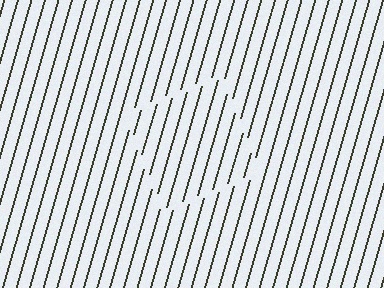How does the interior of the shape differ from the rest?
The interior of the shape contains the same grating, shifted by half a period — the contour is defined by the phase discontinuity where line-ends from the inner and outer gratings abut.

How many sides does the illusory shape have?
4 sides — the line-ends trace a square.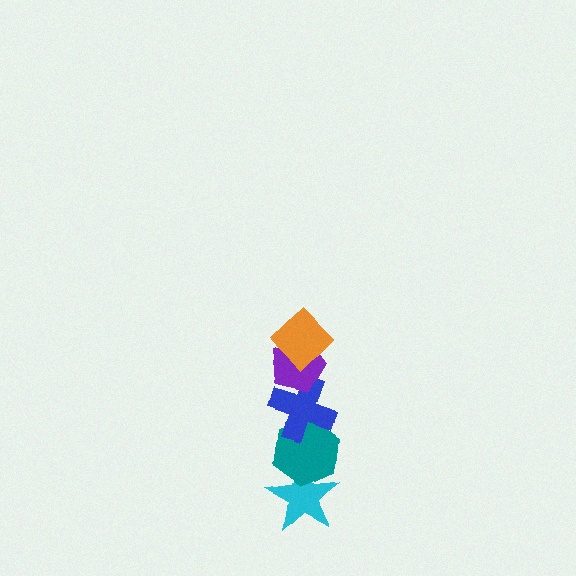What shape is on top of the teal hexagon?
The blue cross is on top of the teal hexagon.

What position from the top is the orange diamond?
The orange diamond is 1st from the top.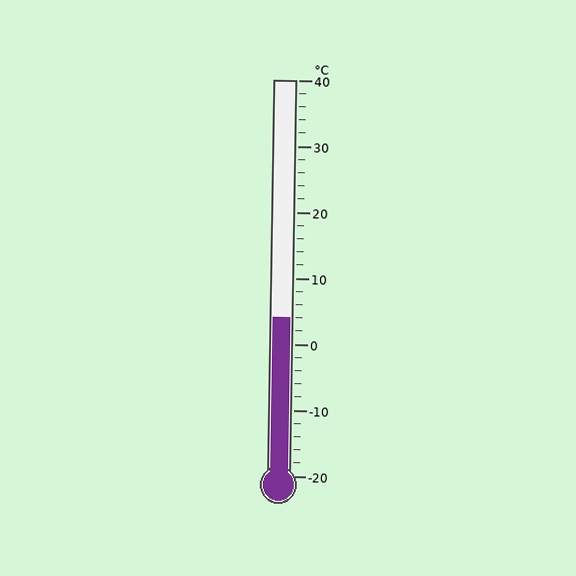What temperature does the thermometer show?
The thermometer shows approximately 4°C.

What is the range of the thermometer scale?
The thermometer scale ranges from -20°C to 40°C.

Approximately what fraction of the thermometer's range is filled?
The thermometer is filled to approximately 40% of its range.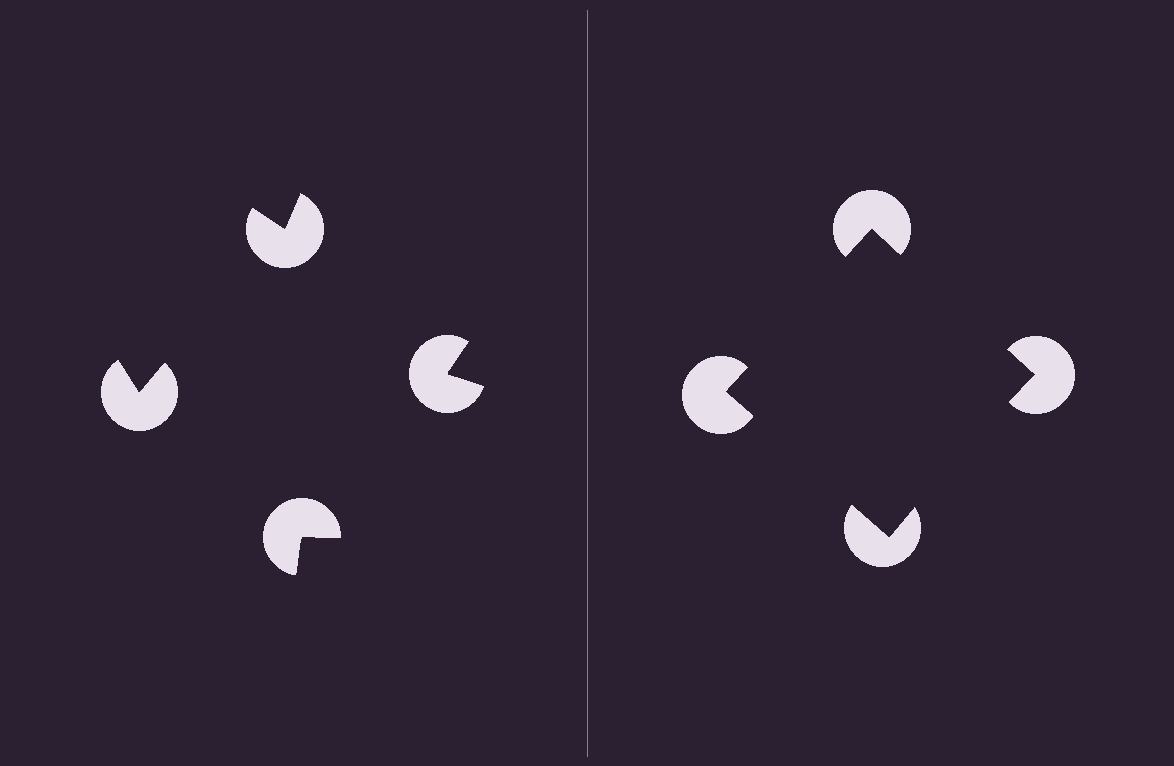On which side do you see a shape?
An illusory square appears on the right side. On the left side the wedge cuts are rotated, so no coherent shape forms.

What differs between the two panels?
The pac-man discs are positioned identically on both sides; only the wedge orientations differ. On the right they align to a square; on the left they are misaligned.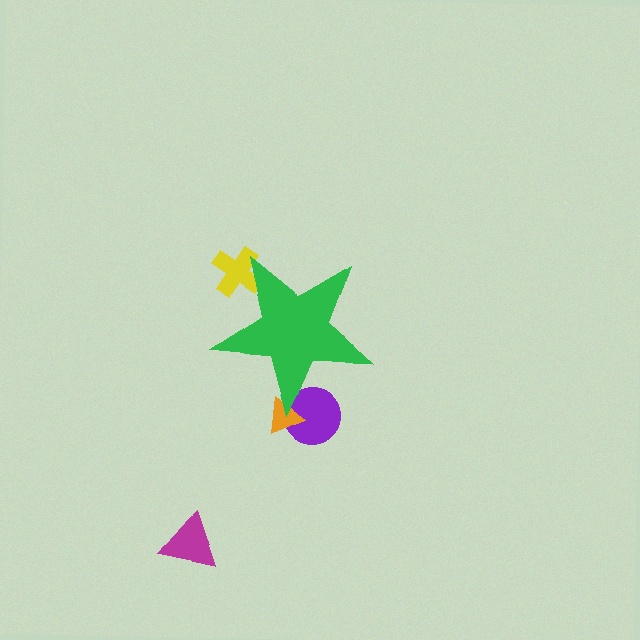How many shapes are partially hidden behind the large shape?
3 shapes are partially hidden.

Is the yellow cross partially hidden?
Yes, the yellow cross is partially hidden behind the green star.